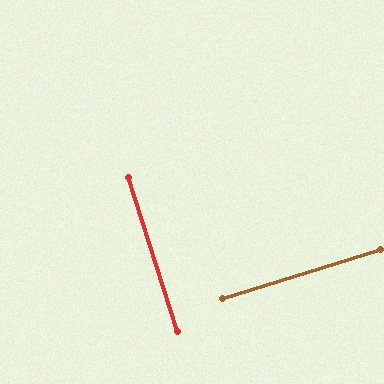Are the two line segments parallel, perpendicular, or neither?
Perpendicular — they meet at approximately 90°.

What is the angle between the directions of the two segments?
Approximately 90 degrees.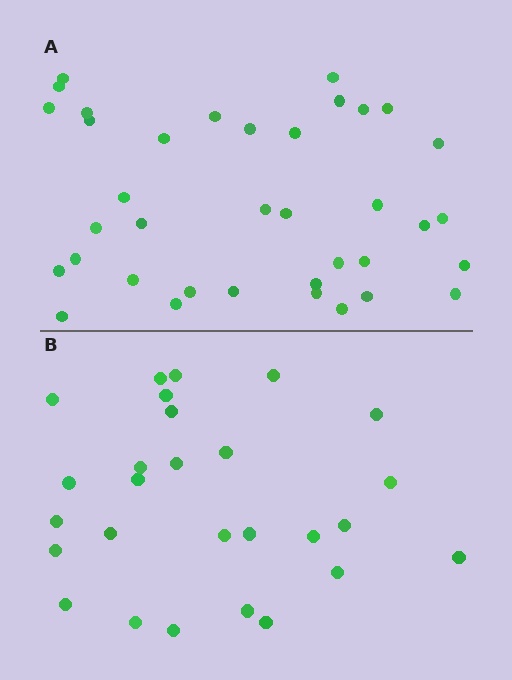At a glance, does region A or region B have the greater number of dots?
Region A (the top region) has more dots.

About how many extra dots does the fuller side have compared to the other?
Region A has roughly 10 or so more dots than region B.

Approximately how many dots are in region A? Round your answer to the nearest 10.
About 40 dots. (The exact count is 37, which rounds to 40.)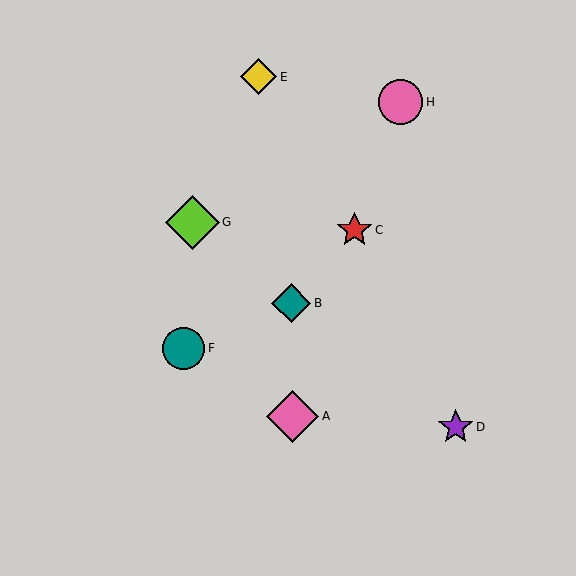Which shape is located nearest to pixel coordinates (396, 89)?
The pink circle (labeled H) at (400, 102) is nearest to that location.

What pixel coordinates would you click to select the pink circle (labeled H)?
Click at (400, 102) to select the pink circle H.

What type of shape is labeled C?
Shape C is a red star.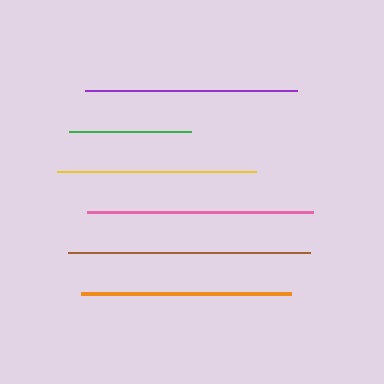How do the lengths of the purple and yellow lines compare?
The purple and yellow lines are approximately the same length.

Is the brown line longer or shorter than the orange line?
The brown line is longer than the orange line.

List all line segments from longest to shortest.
From longest to shortest: brown, pink, purple, orange, yellow, green.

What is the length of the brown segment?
The brown segment is approximately 242 pixels long.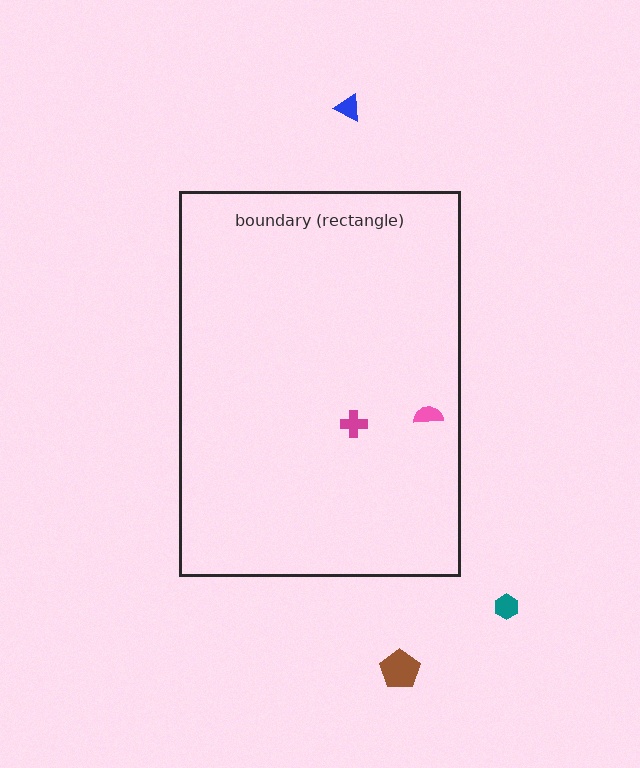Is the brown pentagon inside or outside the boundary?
Outside.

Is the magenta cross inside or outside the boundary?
Inside.